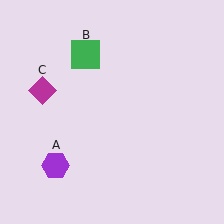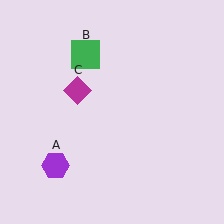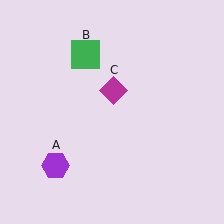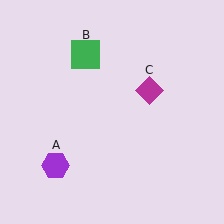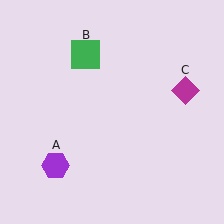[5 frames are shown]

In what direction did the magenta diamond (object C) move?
The magenta diamond (object C) moved right.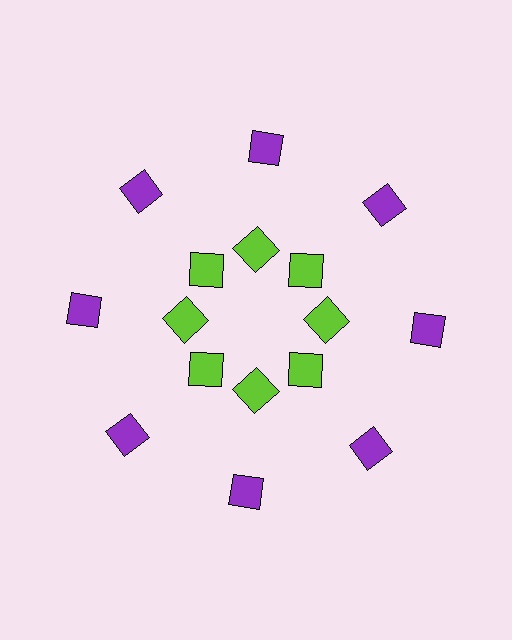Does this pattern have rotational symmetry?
Yes, this pattern has 8-fold rotational symmetry. It looks the same after rotating 45 degrees around the center.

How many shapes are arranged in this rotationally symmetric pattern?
There are 16 shapes, arranged in 8 groups of 2.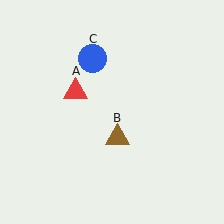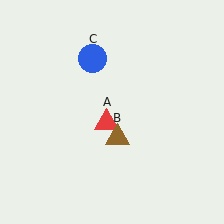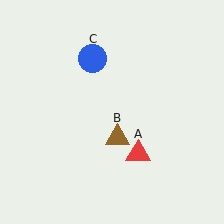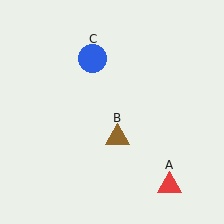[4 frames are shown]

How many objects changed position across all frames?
1 object changed position: red triangle (object A).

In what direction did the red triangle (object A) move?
The red triangle (object A) moved down and to the right.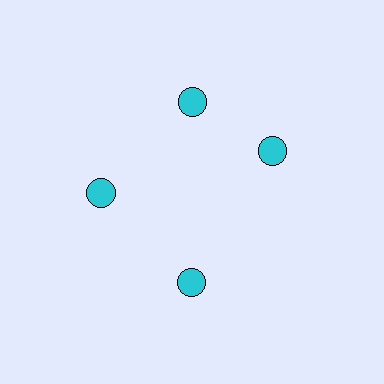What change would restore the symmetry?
The symmetry would be restored by rotating it back into even spacing with its neighbors so that all 4 circles sit at equal angles and equal distance from the center.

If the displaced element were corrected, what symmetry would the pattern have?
It would have 4-fold rotational symmetry — the pattern would map onto itself every 90 degrees.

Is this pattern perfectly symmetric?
No. The 4 cyan circles are arranged in a ring, but one element near the 3 o'clock position is rotated out of alignment along the ring, breaking the 4-fold rotational symmetry.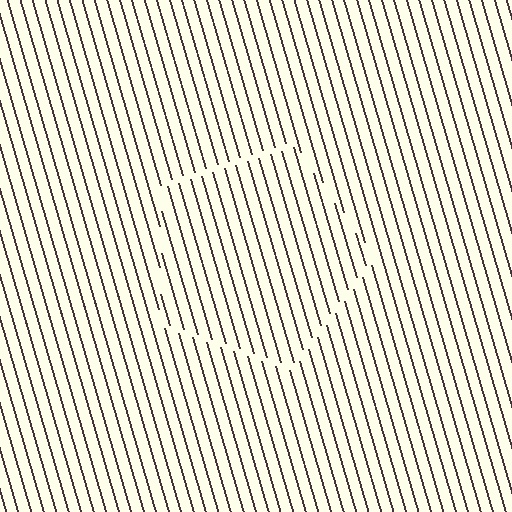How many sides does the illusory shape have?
5 sides — the line-ends trace a pentagon.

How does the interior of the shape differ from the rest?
The interior of the shape contains the same grating, shifted by half a period — the contour is defined by the phase discontinuity where line-ends from the inner and outer gratings abut.